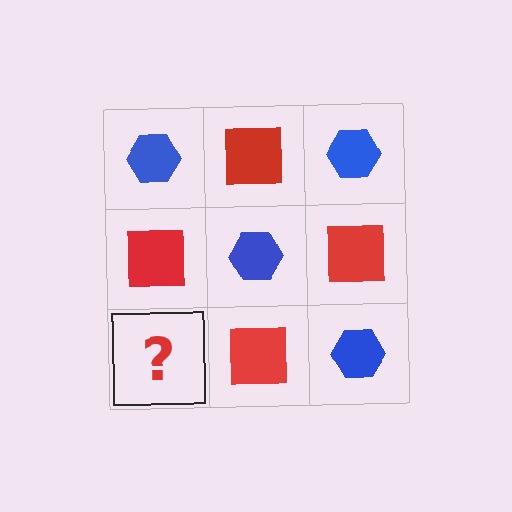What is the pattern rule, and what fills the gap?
The rule is that it alternates blue hexagon and red square in a checkerboard pattern. The gap should be filled with a blue hexagon.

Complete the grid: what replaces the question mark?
The question mark should be replaced with a blue hexagon.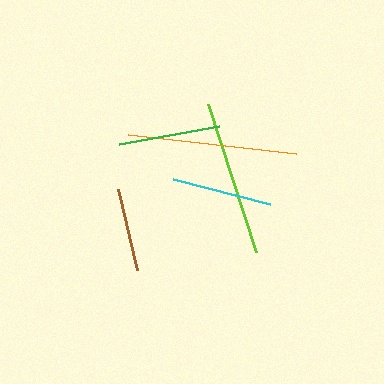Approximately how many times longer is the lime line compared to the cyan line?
The lime line is approximately 1.6 times the length of the cyan line.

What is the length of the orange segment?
The orange segment is approximately 168 pixels long.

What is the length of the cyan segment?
The cyan segment is approximately 101 pixels long.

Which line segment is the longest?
The orange line is the longest at approximately 168 pixels.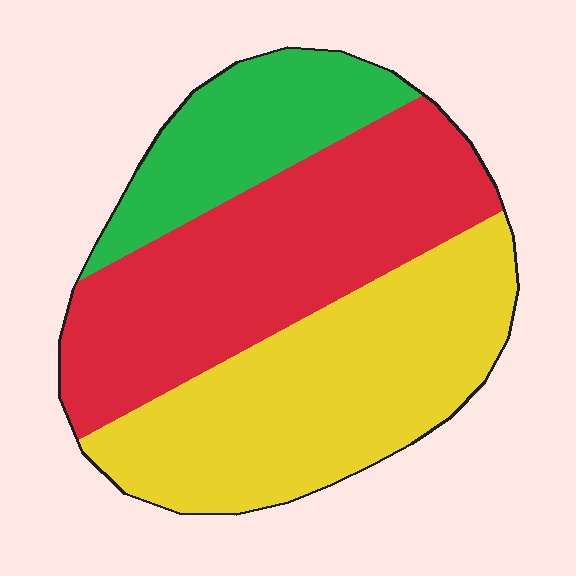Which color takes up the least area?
Green, at roughly 20%.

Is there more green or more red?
Red.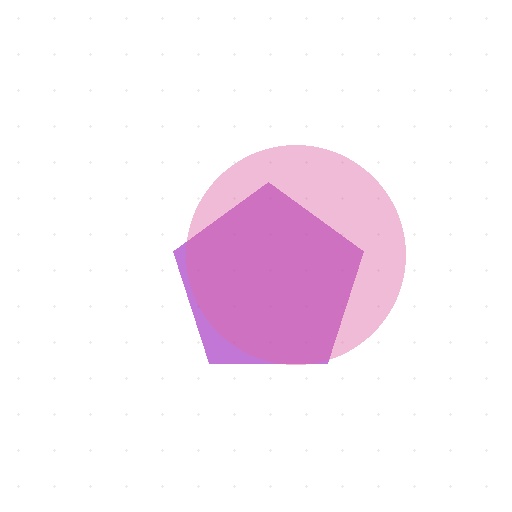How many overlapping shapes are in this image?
There are 2 overlapping shapes in the image.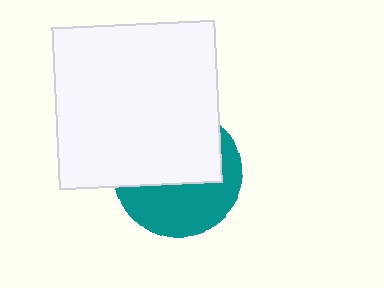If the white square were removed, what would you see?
You would see the complete teal circle.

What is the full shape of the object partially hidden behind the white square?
The partially hidden object is a teal circle.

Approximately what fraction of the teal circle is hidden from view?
Roughly 54% of the teal circle is hidden behind the white square.